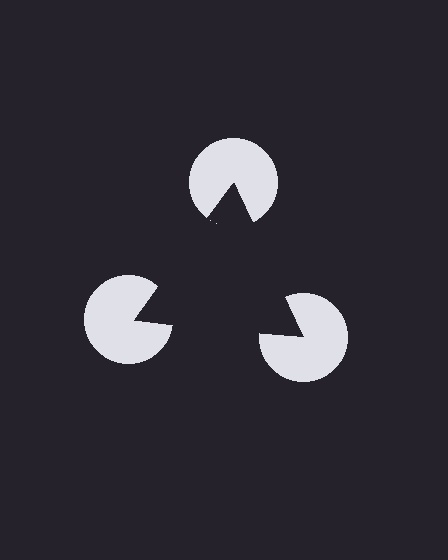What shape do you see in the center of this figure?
An illusory triangle — its edges are inferred from the aligned wedge cuts in the pac-man discs, not physically drawn.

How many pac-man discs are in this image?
There are 3 — one at each vertex of the illusory triangle.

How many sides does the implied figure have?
3 sides.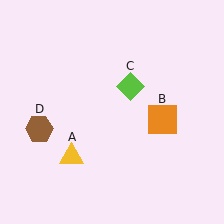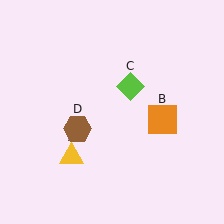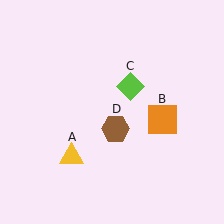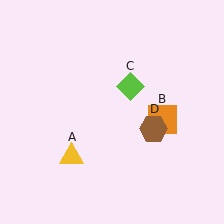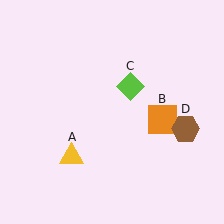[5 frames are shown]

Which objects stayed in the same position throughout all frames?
Yellow triangle (object A) and orange square (object B) and lime diamond (object C) remained stationary.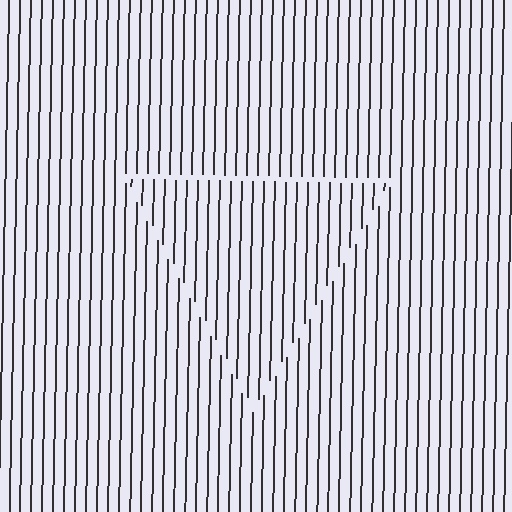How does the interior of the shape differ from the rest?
The interior of the shape contains the same grating, shifted by half a period — the contour is defined by the phase discontinuity where line-ends from the inner and outer gratings abut.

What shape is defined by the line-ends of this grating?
An illusory triangle. The interior of the shape contains the same grating, shifted by half a period — the contour is defined by the phase discontinuity where line-ends from the inner and outer gratings abut.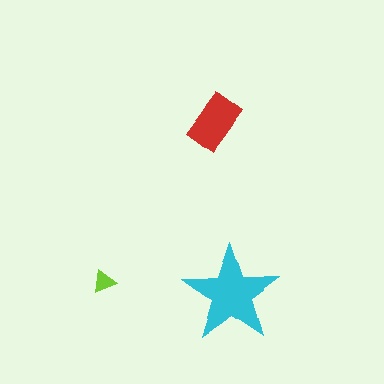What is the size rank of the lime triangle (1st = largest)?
3rd.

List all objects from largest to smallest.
The cyan star, the red rectangle, the lime triangle.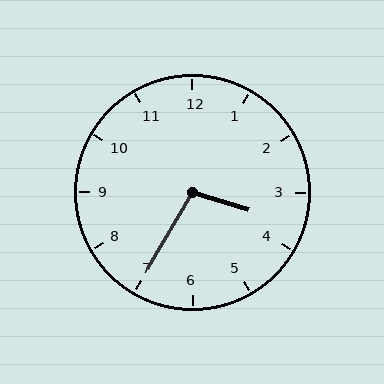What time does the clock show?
3:35.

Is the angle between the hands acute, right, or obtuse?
It is obtuse.